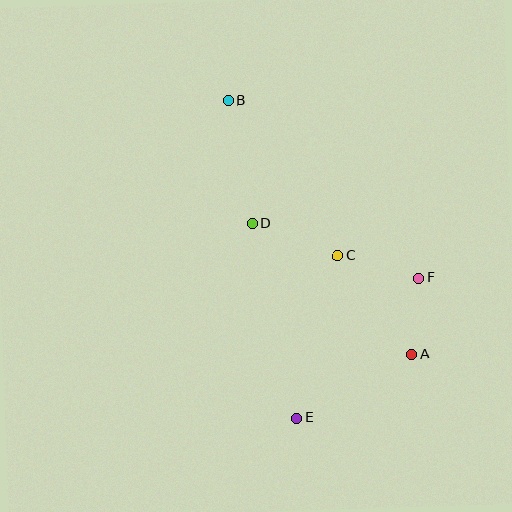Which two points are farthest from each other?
Points B and E are farthest from each other.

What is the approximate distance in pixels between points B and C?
The distance between B and C is approximately 190 pixels.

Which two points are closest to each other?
Points A and F are closest to each other.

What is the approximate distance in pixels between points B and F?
The distance between B and F is approximately 260 pixels.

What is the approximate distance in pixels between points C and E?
The distance between C and E is approximately 167 pixels.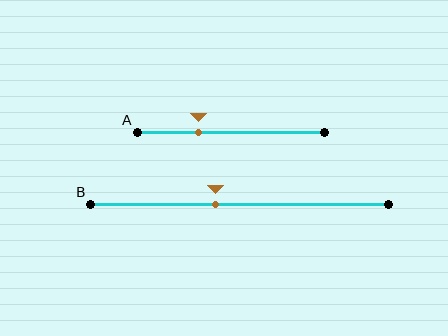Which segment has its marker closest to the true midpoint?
Segment B has its marker closest to the true midpoint.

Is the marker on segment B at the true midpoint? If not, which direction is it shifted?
No, the marker on segment B is shifted to the left by about 8% of the segment length.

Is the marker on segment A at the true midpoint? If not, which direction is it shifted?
No, the marker on segment A is shifted to the left by about 17% of the segment length.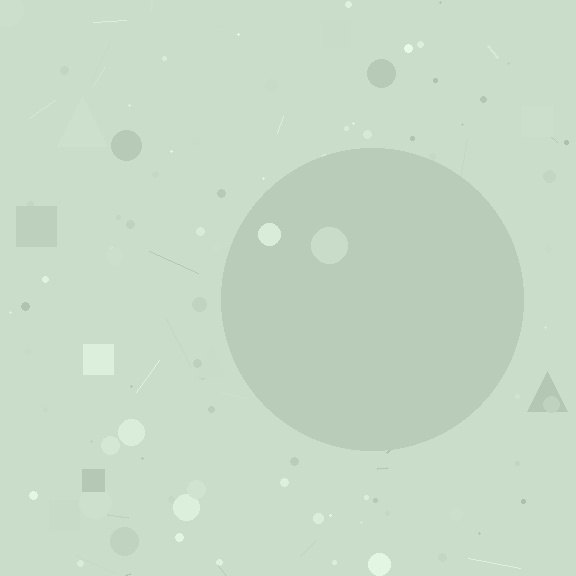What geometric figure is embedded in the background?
A circle is embedded in the background.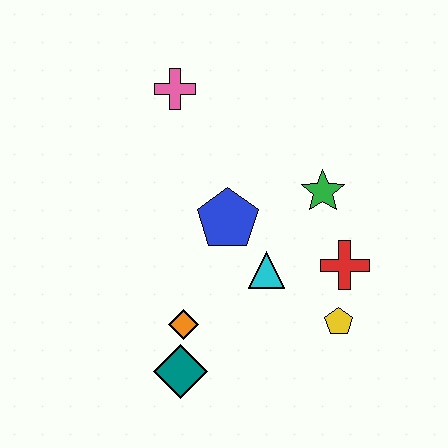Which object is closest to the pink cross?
The blue pentagon is closest to the pink cross.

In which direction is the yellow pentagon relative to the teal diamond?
The yellow pentagon is to the right of the teal diamond.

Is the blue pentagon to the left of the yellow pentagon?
Yes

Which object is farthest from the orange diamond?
The pink cross is farthest from the orange diamond.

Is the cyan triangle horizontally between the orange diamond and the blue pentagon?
No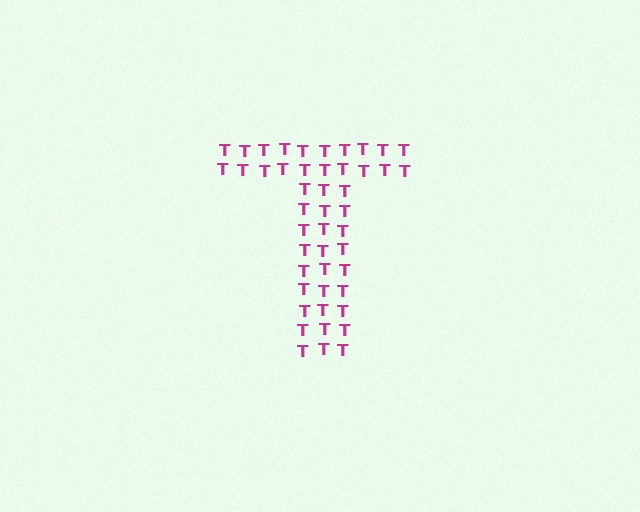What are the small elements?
The small elements are letter T's.